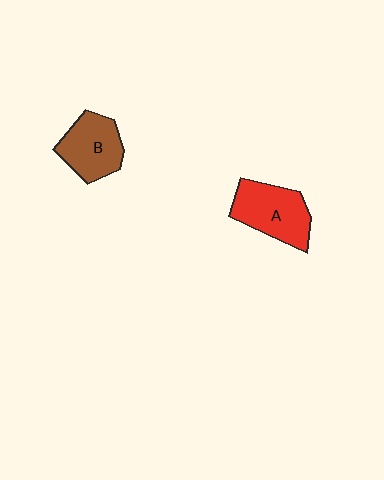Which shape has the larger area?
Shape A (red).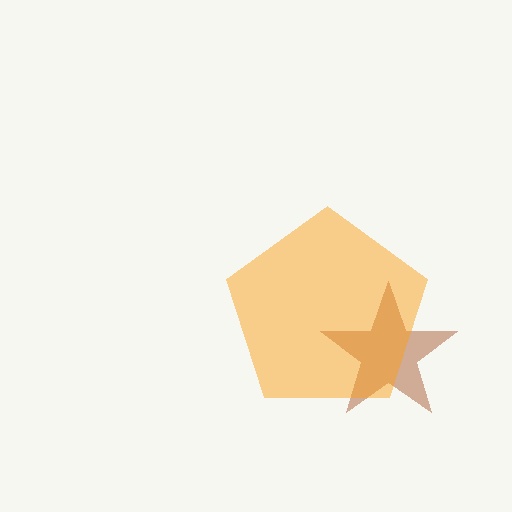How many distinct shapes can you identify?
There are 2 distinct shapes: a brown star, an orange pentagon.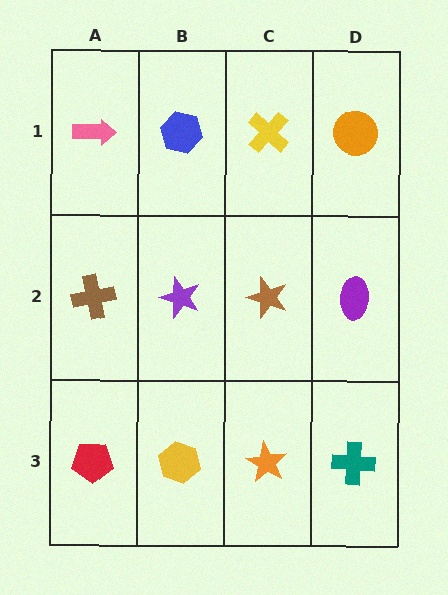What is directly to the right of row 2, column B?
A brown star.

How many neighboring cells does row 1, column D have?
2.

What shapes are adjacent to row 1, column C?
A brown star (row 2, column C), a blue hexagon (row 1, column B), an orange circle (row 1, column D).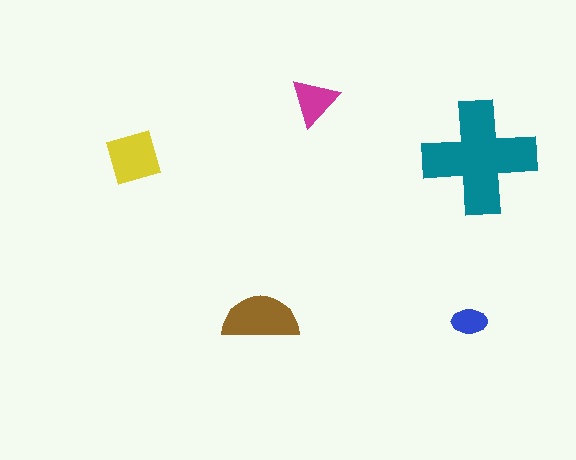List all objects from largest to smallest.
The teal cross, the brown semicircle, the yellow square, the magenta triangle, the blue ellipse.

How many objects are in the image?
There are 5 objects in the image.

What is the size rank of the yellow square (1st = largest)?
3rd.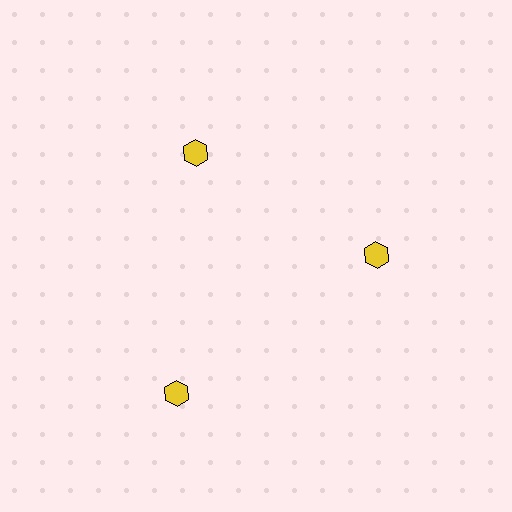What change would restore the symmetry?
The symmetry would be restored by moving it inward, back onto the ring so that all 3 hexagons sit at equal angles and equal distance from the center.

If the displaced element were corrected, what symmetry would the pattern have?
It would have 3-fold rotational symmetry — the pattern would map onto itself every 120 degrees.